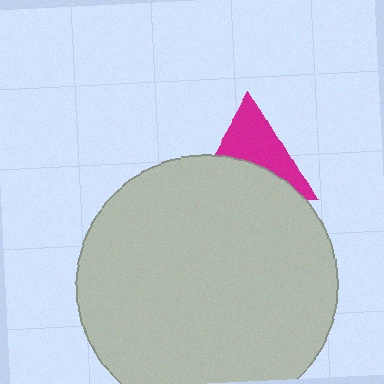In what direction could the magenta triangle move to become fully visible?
The magenta triangle could move up. That would shift it out from behind the light gray circle entirely.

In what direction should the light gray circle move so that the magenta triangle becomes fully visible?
The light gray circle should move down. That is the shortest direction to clear the overlap and leave the magenta triangle fully visible.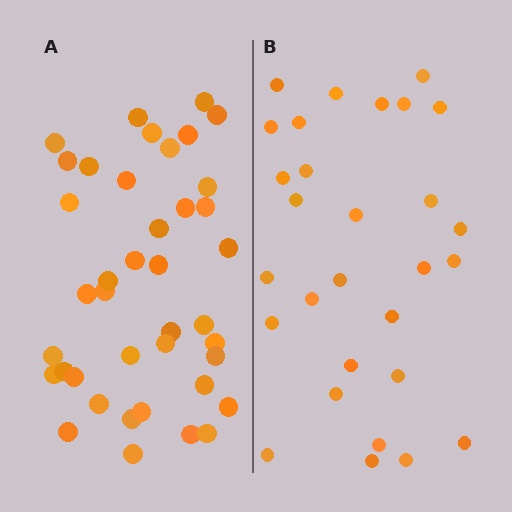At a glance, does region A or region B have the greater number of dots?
Region A (the left region) has more dots.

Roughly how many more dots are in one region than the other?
Region A has roughly 12 or so more dots than region B.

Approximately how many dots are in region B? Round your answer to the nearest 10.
About 30 dots. (The exact count is 29, which rounds to 30.)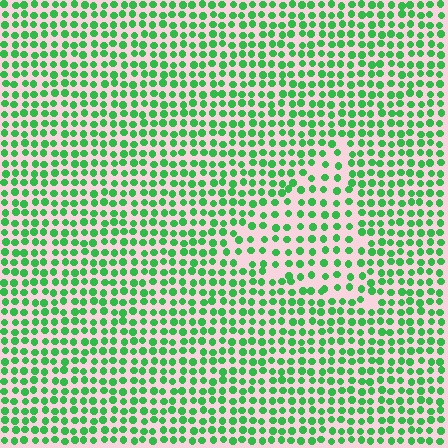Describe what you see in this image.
The image contains small green elements arranged at two different densities. A triangle-shaped region is visible where the elements are less densely packed than the surrounding area.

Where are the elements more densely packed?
The elements are more densely packed outside the triangle boundary.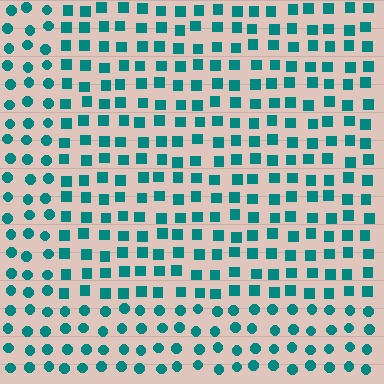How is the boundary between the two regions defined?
The boundary is defined by a change in element shape: squares inside vs. circles outside. All elements share the same color and spacing.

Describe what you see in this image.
The image is filled with small teal elements arranged in a uniform grid. A rectangle-shaped region contains squares, while the surrounding area contains circles. The boundary is defined purely by the change in element shape.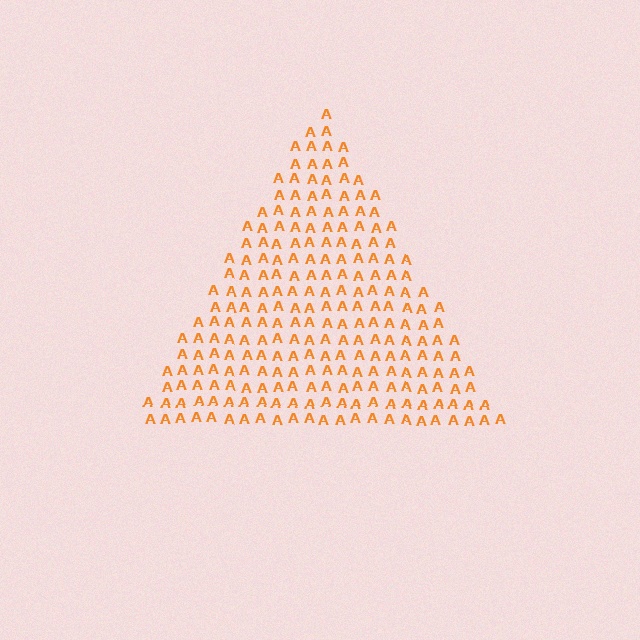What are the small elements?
The small elements are letter A's.